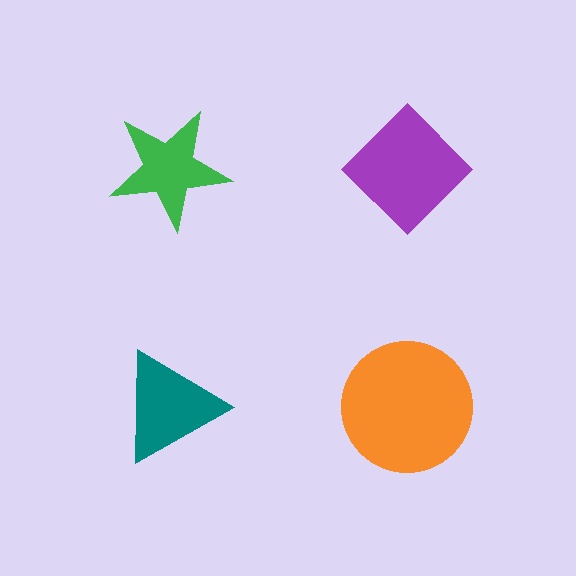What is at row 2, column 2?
An orange circle.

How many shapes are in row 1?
2 shapes.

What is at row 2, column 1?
A teal triangle.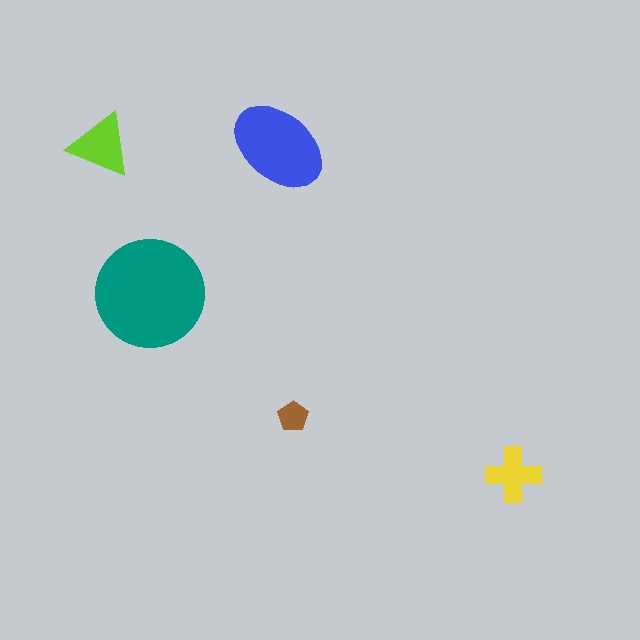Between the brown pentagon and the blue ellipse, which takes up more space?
The blue ellipse.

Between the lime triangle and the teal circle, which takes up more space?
The teal circle.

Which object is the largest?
The teal circle.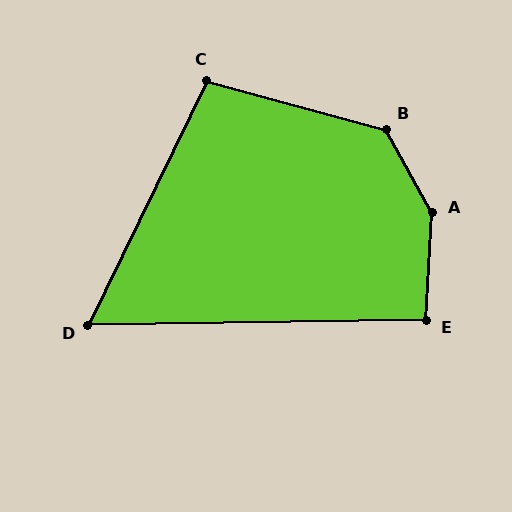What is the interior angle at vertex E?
Approximately 94 degrees (approximately right).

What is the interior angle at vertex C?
Approximately 101 degrees (obtuse).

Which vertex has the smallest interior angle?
D, at approximately 63 degrees.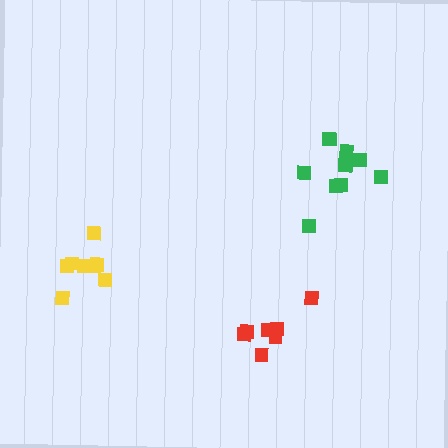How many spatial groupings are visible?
There are 3 spatial groupings.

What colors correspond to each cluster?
The clusters are colored: red, yellow, green.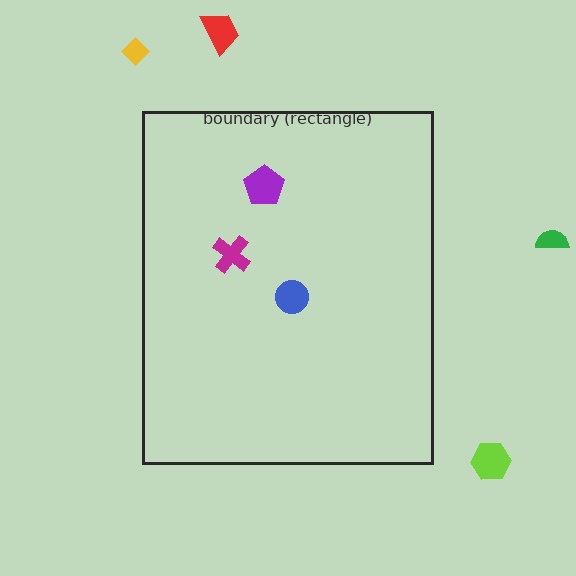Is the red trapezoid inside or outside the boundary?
Outside.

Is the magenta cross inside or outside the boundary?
Inside.